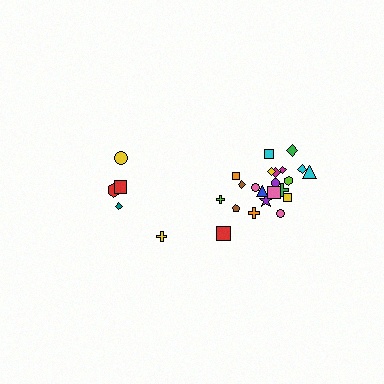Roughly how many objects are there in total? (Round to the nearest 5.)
Roughly 25 objects in total.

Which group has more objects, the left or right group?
The right group.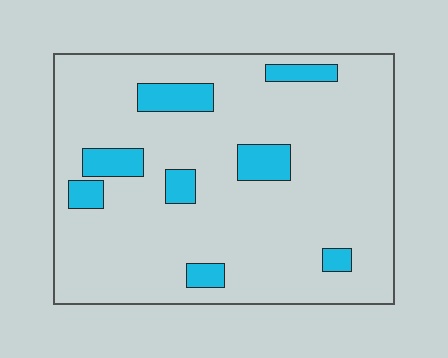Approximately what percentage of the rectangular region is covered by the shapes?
Approximately 15%.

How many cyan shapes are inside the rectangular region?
8.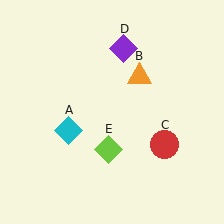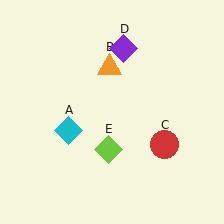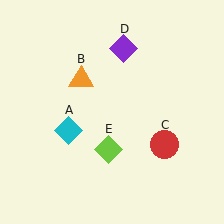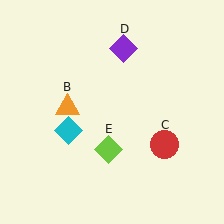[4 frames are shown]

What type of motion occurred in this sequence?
The orange triangle (object B) rotated counterclockwise around the center of the scene.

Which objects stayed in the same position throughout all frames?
Cyan diamond (object A) and red circle (object C) and purple diamond (object D) and lime diamond (object E) remained stationary.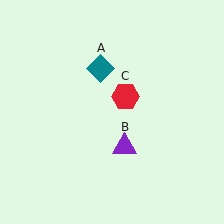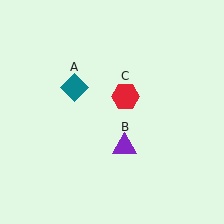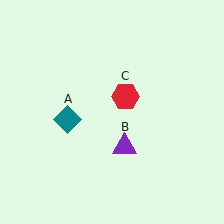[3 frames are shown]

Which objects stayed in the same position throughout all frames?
Purple triangle (object B) and red hexagon (object C) remained stationary.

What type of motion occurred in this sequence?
The teal diamond (object A) rotated counterclockwise around the center of the scene.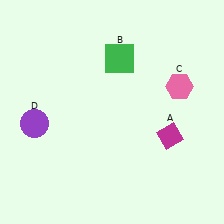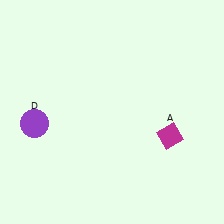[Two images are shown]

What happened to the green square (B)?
The green square (B) was removed in Image 2. It was in the top-right area of Image 1.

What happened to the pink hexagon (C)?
The pink hexagon (C) was removed in Image 2. It was in the top-right area of Image 1.